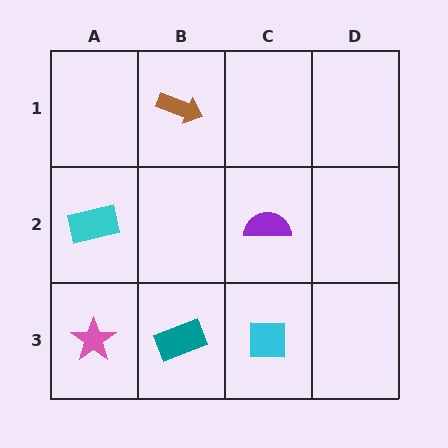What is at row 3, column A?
A pink star.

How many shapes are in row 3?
3 shapes.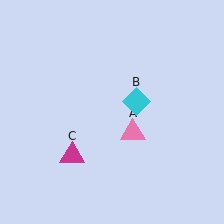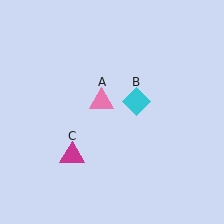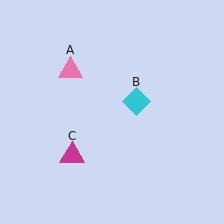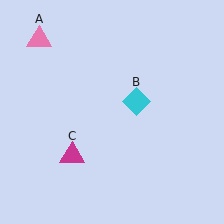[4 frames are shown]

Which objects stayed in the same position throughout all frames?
Cyan diamond (object B) and magenta triangle (object C) remained stationary.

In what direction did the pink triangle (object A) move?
The pink triangle (object A) moved up and to the left.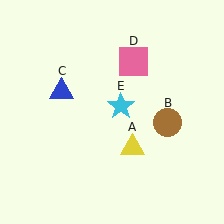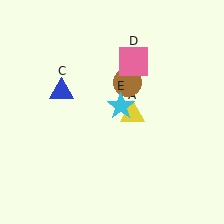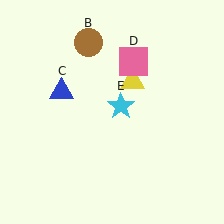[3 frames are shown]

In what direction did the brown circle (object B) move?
The brown circle (object B) moved up and to the left.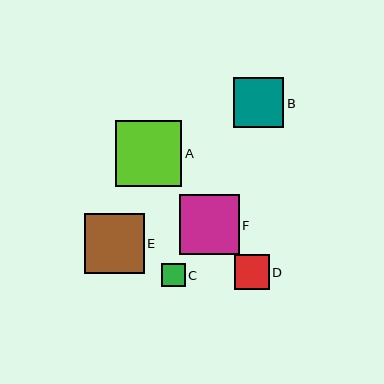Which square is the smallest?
Square C is the smallest with a size of approximately 24 pixels.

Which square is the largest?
Square A is the largest with a size of approximately 66 pixels.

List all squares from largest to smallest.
From largest to smallest: A, E, F, B, D, C.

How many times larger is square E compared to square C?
Square E is approximately 2.5 times the size of square C.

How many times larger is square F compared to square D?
Square F is approximately 1.7 times the size of square D.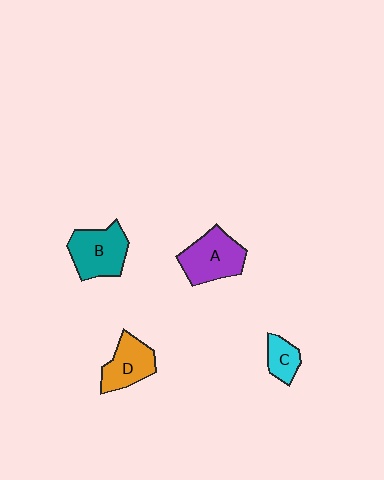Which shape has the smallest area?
Shape C (cyan).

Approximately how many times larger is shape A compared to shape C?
Approximately 2.1 times.